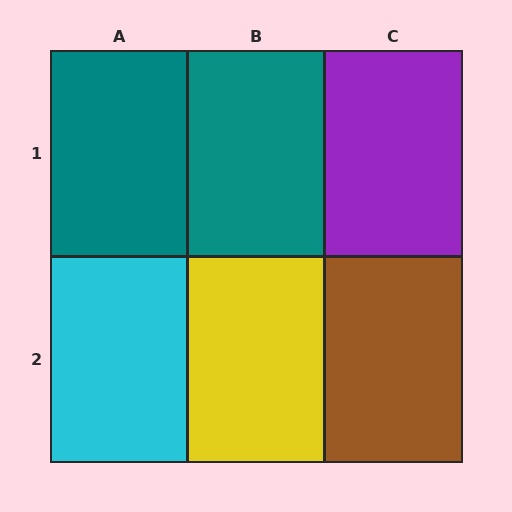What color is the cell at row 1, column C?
Purple.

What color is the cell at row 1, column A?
Teal.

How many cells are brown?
1 cell is brown.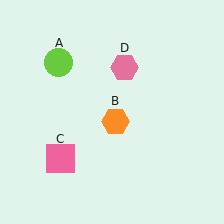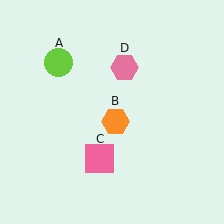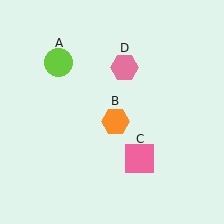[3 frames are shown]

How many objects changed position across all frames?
1 object changed position: pink square (object C).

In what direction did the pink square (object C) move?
The pink square (object C) moved right.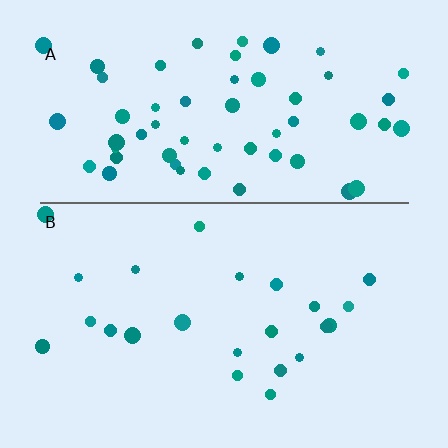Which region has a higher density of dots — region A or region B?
A (the top).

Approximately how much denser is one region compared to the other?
Approximately 2.5× — region A over region B.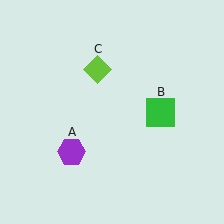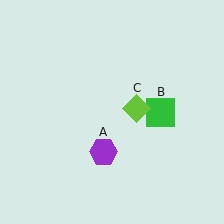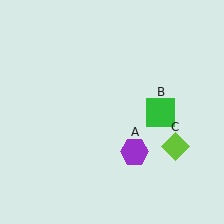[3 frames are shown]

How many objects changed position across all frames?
2 objects changed position: purple hexagon (object A), lime diamond (object C).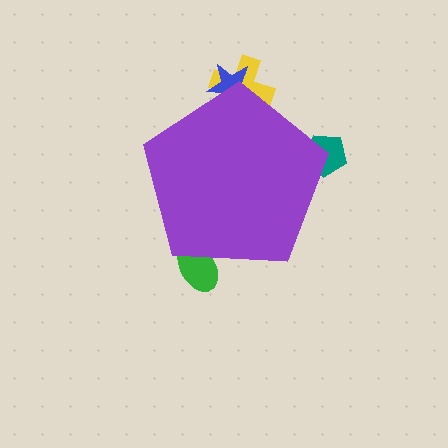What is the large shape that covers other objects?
A purple pentagon.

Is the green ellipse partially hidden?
Yes, the green ellipse is partially hidden behind the purple pentagon.